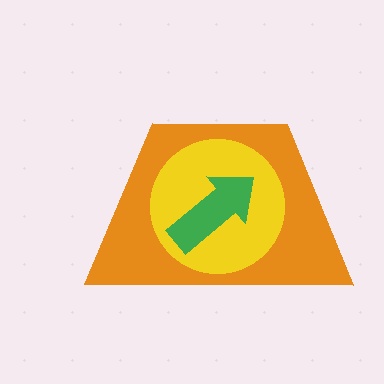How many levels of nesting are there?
3.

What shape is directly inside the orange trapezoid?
The yellow circle.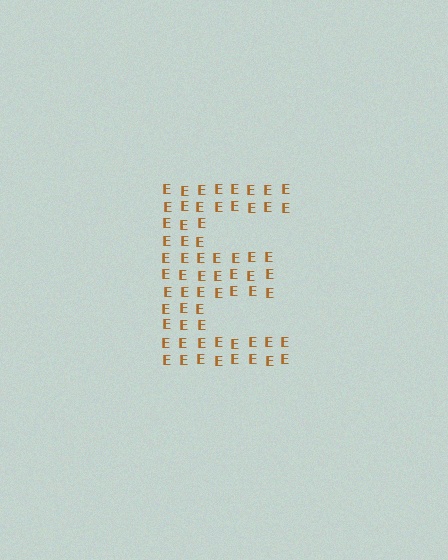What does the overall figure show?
The overall figure shows the letter E.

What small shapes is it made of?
It is made of small letter E's.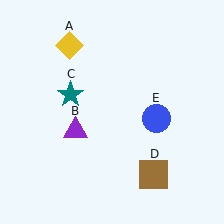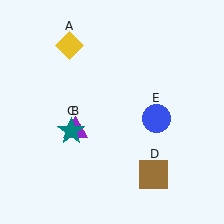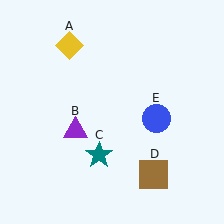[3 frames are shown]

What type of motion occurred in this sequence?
The teal star (object C) rotated counterclockwise around the center of the scene.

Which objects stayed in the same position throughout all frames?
Yellow diamond (object A) and purple triangle (object B) and brown square (object D) and blue circle (object E) remained stationary.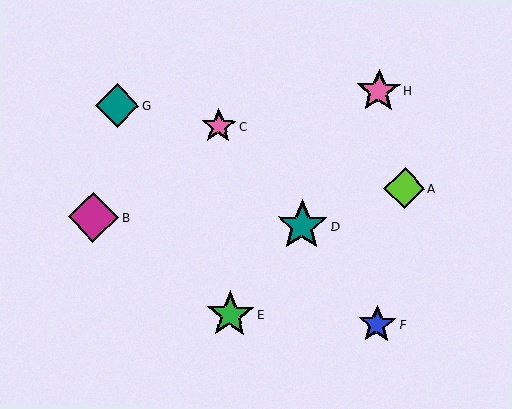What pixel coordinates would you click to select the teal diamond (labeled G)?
Click at (117, 106) to select the teal diamond G.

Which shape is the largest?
The teal star (labeled D) is the largest.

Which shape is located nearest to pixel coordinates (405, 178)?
The lime diamond (labeled A) at (404, 188) is nearest to that location.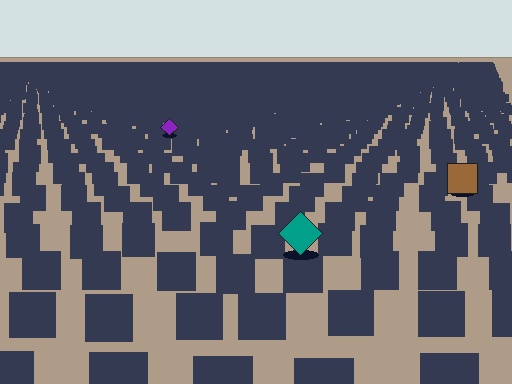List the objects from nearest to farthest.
From nearest to farthest: the teal diamond, the brown square, the purple diamond.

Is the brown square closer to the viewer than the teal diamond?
No. The teal diamond is closer — you can tell from the texture gradient: the ground texture is coarser near it.